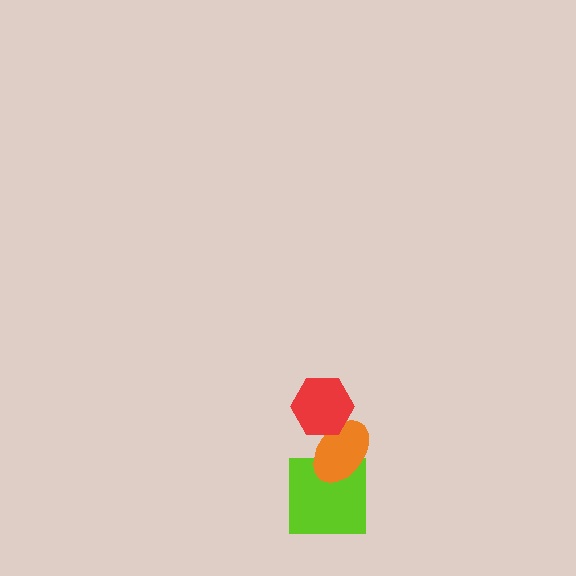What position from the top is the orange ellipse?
The orange ellipse is 2nd from the top.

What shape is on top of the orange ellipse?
The red hexagon is on top of the orange ellipse.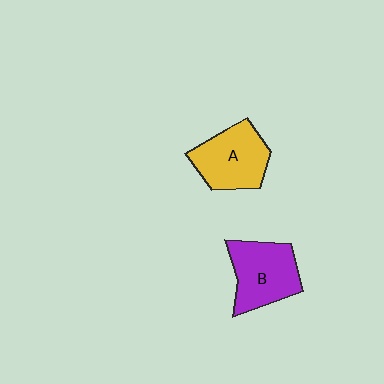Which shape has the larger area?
Shape B (purple).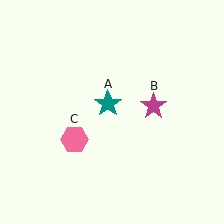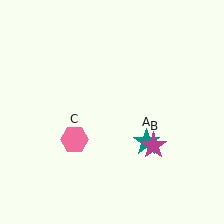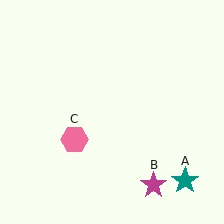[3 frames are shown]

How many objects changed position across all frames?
2 objects changed position: teal star (object A), magenta star (object B).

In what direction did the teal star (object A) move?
The teal star (object A) moved down and to the right.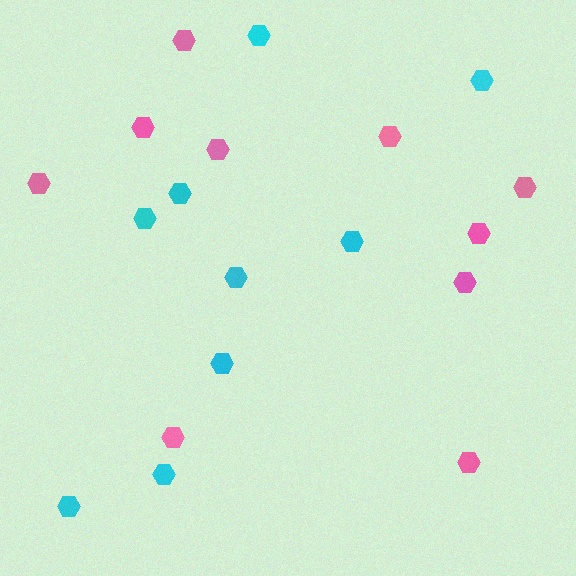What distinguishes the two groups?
There are 2 groups: one group of cyan hexagons (9) and one group of pink hexagons (10).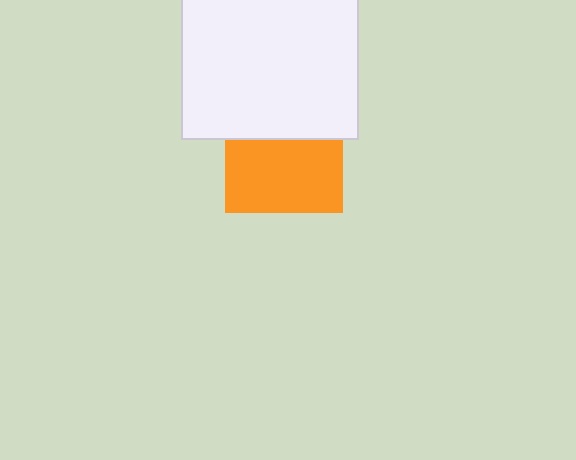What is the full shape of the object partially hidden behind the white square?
The partially hidden object is an orange square.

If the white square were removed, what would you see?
You would see the complete orange square.